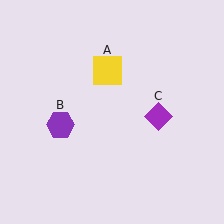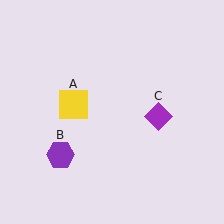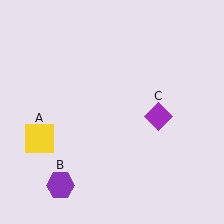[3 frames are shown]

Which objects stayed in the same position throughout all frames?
Purple diamond (object C) remained stationary.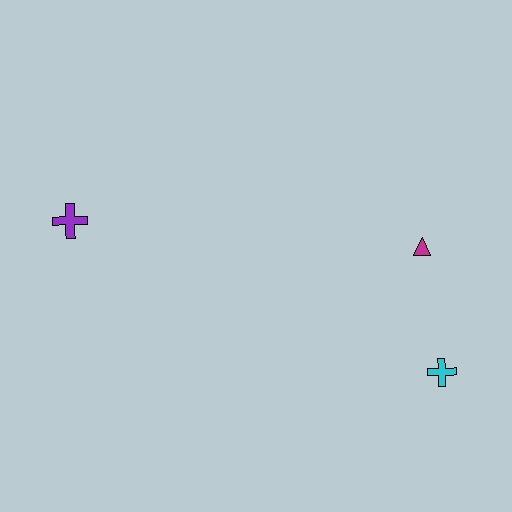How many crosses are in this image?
There are 2 crosses.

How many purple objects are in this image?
There is 1 purple object.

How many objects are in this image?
There are 3 objects.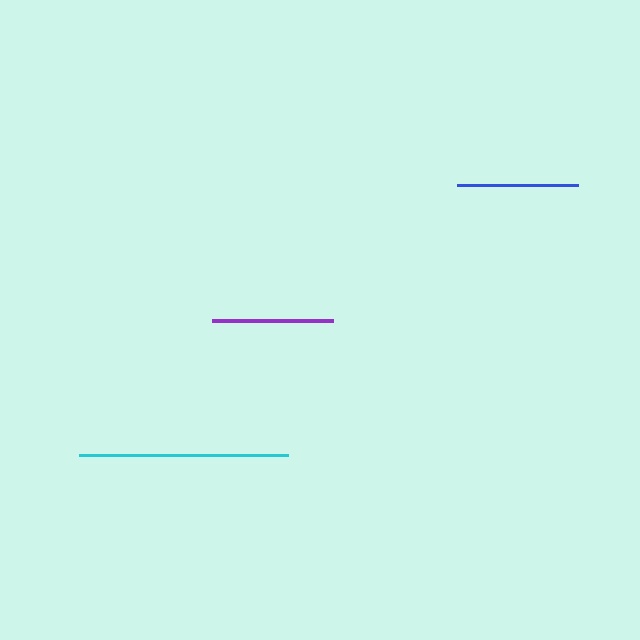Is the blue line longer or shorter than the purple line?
The blue line is longer than the purple line.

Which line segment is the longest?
The cyan line is the longest at approximately 209 pixels.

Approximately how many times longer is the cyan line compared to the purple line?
The cyan line is approximately 1.7 times the length of the purple line.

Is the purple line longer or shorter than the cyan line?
The cyan line is longer than the purple line.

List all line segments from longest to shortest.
From longest to shortest: cyan, blue, purple.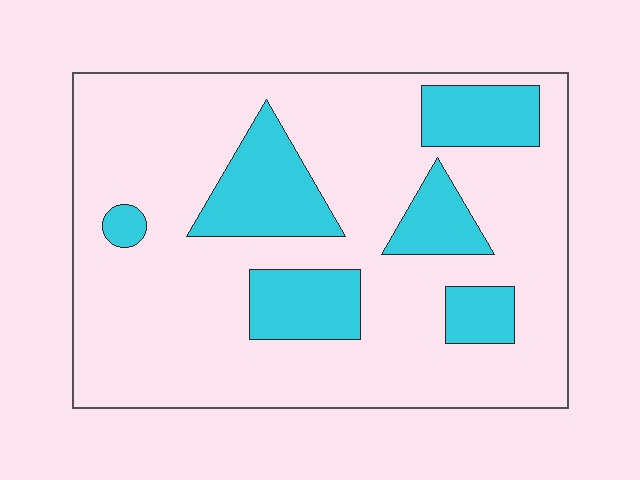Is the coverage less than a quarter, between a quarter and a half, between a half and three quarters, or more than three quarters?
Less than a quarter.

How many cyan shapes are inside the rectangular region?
6.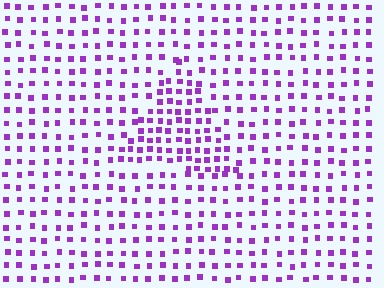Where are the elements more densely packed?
The elements are more densely packed inside the triangle boundary.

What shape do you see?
I see a triangle.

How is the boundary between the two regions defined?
The boundary is defined by a change in element density (approximately 1.8x ratio). All elements are the same color, size, and shape.